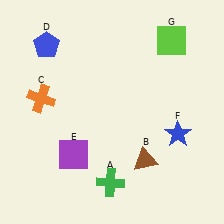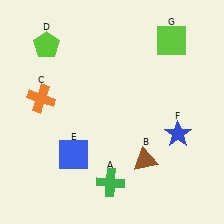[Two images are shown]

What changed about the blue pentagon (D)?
In Image 1, D is blue. In Image 2, it changed to lime.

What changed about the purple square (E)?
In Image 1, E is purple. In Image 2, it changed to blue.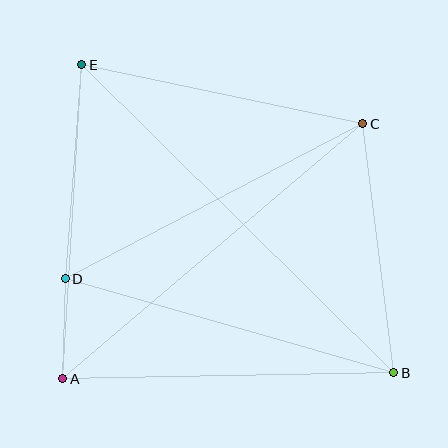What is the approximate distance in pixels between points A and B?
The distance between A and B is approximately 331 pixels.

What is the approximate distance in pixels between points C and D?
The distance between C and D is approximately 335 pixels.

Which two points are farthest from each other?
Points B and E are farthest from each other.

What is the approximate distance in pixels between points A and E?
The distance between A and E is approximately 315 pixels.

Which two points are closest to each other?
Points A and D are closest to each other.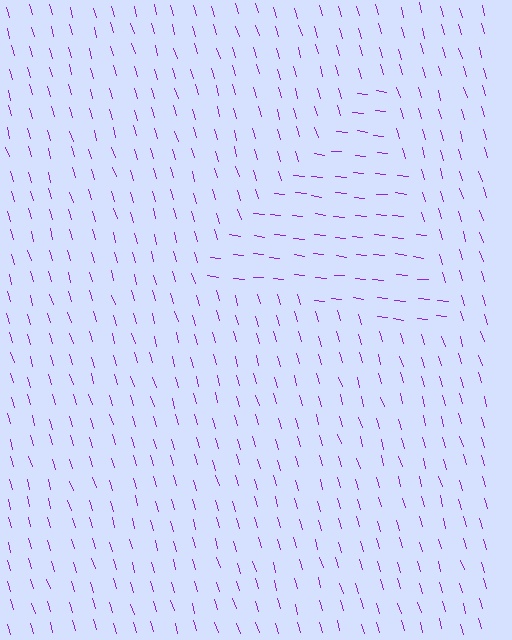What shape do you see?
I see a triangle.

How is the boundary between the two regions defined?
The boundary is defined purely by a change in line orientation (approximately 67 degrees difference). All lines are the same color and thickness.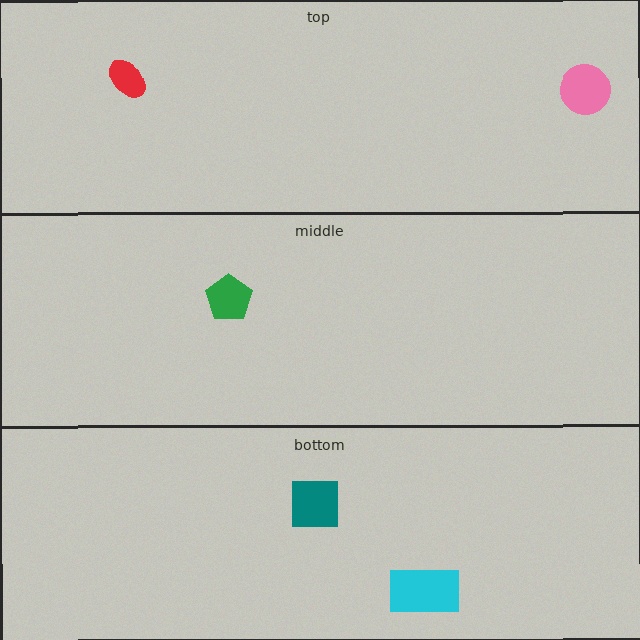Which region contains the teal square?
The bottom region.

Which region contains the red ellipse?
The top region.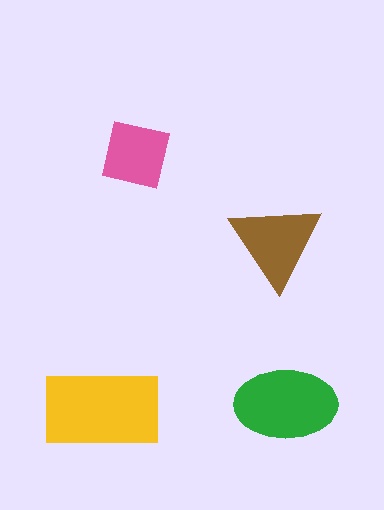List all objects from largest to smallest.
The yellow rectangle, the green ellipse, the brown triangle, the pink square.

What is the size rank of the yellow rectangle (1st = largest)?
1st.